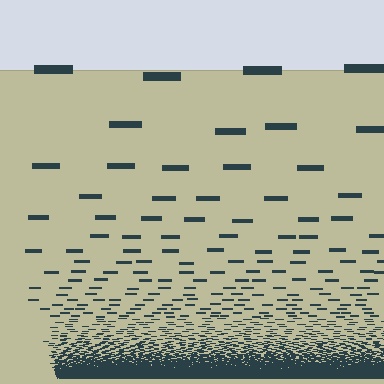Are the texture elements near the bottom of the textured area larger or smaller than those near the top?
Smaller. The gradient is inverted — elements near the bottom are smaller and denser.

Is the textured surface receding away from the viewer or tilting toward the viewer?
The surface appears to tilt toward the viewer. Texture elements get larger and sparser toward the top.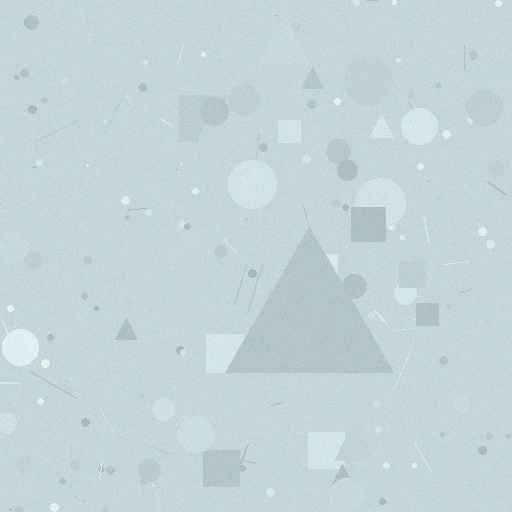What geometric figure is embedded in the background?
A triangle is embedded in the background.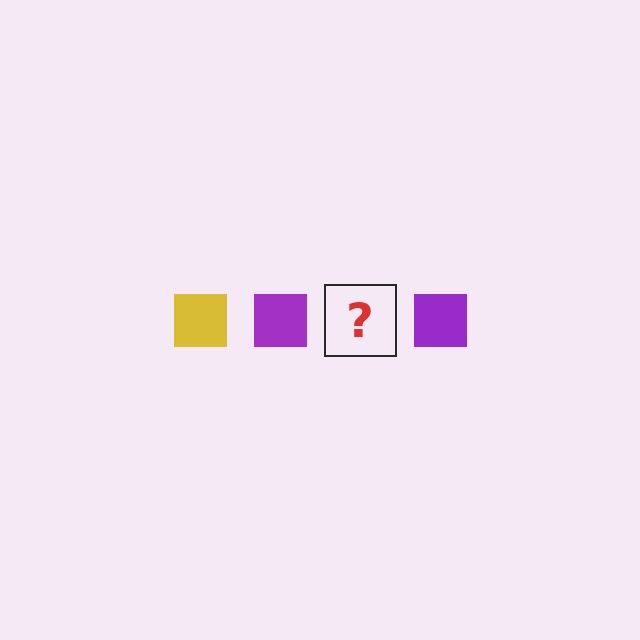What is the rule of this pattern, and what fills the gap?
The rule is that the pattern cycles through yellow, purple squares. The gap should be filled with a yellow square.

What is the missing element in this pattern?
The missing element is a yellow square.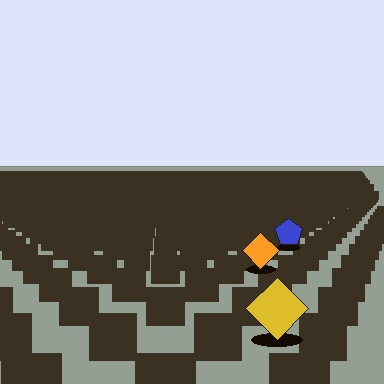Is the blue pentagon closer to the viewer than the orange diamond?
No. The orange diamond is closer — you can tell from the texture gradient: the ground texture is coarser near it.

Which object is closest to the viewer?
The yellow diamond is closest. The texture marks near it are larger and more spread out.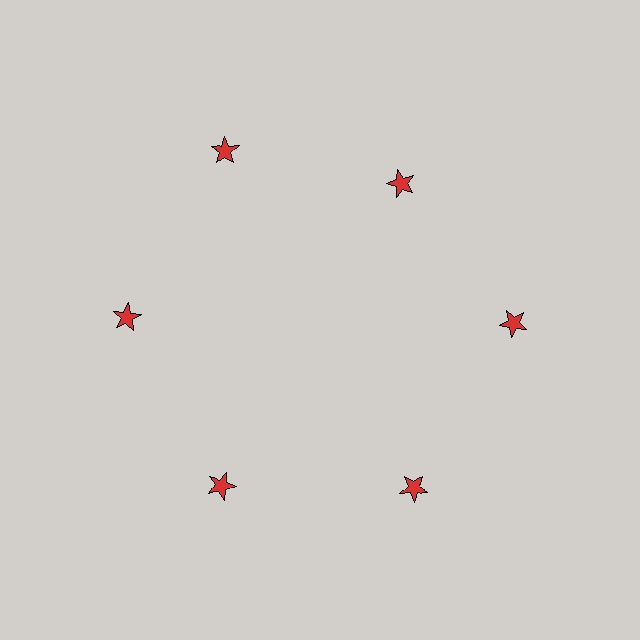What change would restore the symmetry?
The symmetry would be restored by moving it outward, back onto the ring so that all 6 stars sit at equal angles and equal distance from the center.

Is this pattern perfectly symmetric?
No. The 6 red stars are arranged in a ring, but one element near the 1 o'clock position is pulled inward toward the center, breaking the 6-fold rotational symmetry.